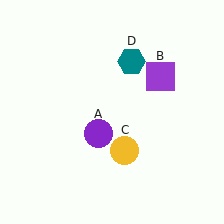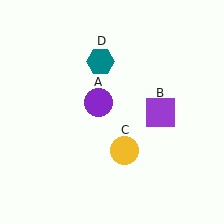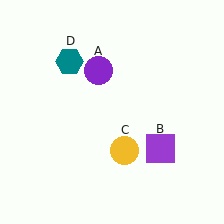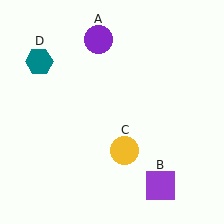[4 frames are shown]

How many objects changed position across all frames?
3 objects changed position: purple circle (object A), purple square (object B), teal hexagon (object D).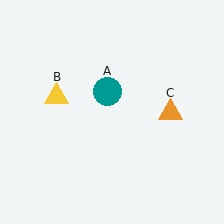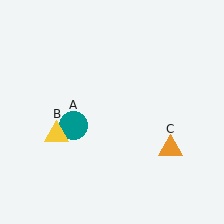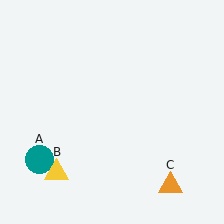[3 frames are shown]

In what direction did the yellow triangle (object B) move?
The yellow triangle (object B) moved down.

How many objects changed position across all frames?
3 objects changed position: teal circle (object A), yellow triangle (object B), orange triangle (object C).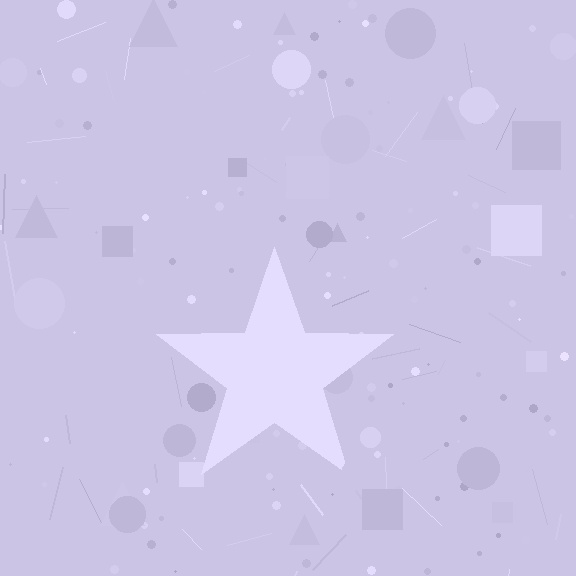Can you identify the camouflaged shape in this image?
The camouflaged shape is a star.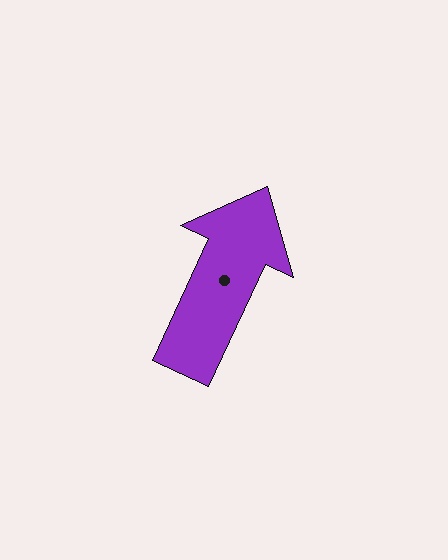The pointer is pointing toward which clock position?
Roughly 1 o'clock.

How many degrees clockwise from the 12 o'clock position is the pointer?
Approximately 25 degrees.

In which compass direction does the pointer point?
Northeast.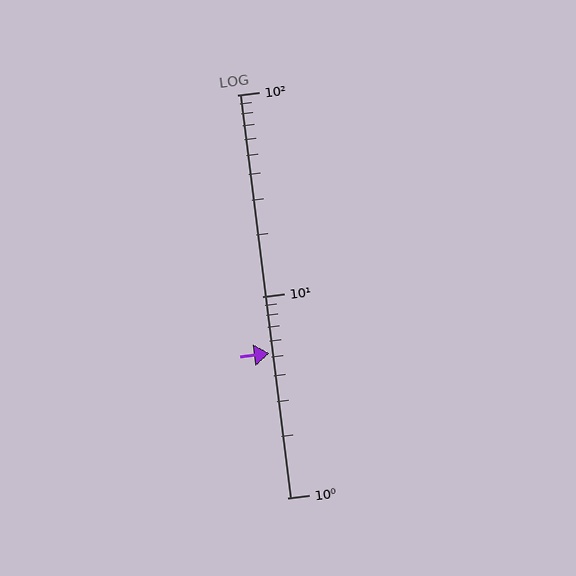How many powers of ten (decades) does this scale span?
The scale spans 2 decades, from 1 to 100.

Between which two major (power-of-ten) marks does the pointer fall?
The pointer is between 1 and 10.